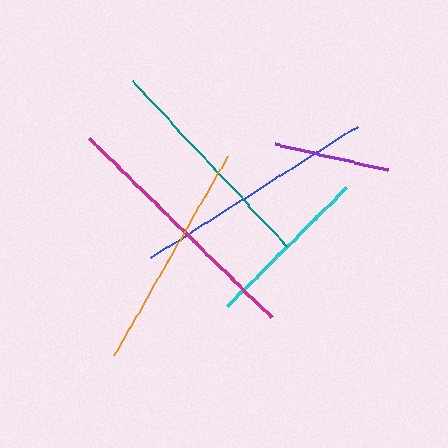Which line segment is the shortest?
The purple line is the shortest at approximately 115 pixels.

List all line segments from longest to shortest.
From longest to shortest: magenta, blue, orange, teal, cyan, purple.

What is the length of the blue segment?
The blue segment is approximately 246 pixels long.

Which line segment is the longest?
The magenta line is the longest at approximately 255 pixels.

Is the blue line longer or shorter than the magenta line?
The magenta line is longer than the blue line.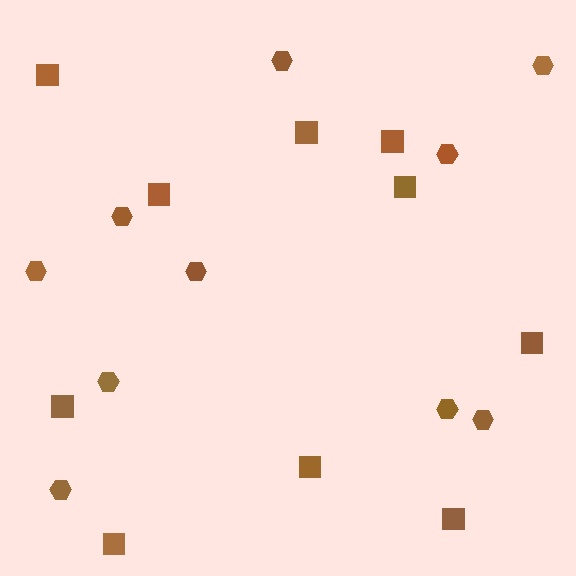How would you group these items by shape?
There are 2 groups: one group of squares (10) and one group of hexagons (10).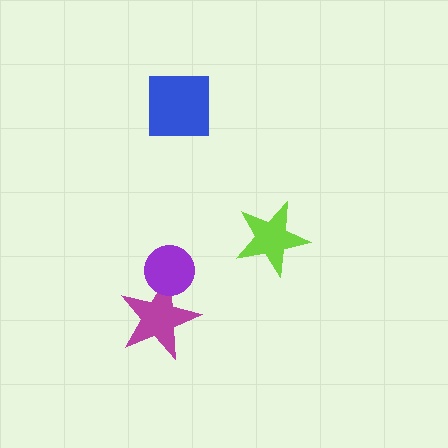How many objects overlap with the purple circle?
1 object overlaps with the purple circle.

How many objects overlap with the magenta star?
1 object overlaps with the magenta star.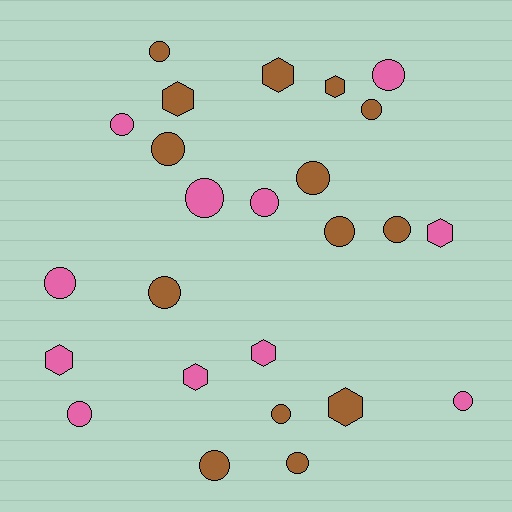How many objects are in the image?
There are 25 objects.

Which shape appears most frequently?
Circle, with 17 objects.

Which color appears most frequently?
Brown, with 14 objects.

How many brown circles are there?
There are 10 brown circles.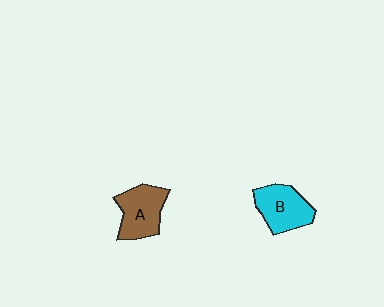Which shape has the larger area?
Shape A (brown).